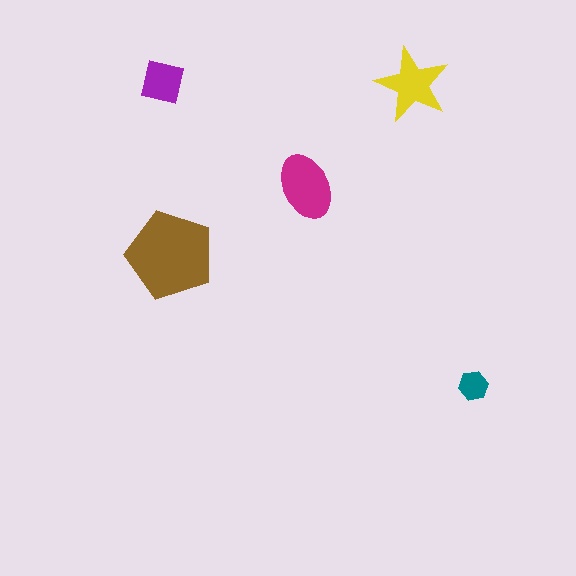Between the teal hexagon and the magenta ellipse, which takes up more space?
The magenta ellipse.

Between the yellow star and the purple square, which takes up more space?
The yellow star.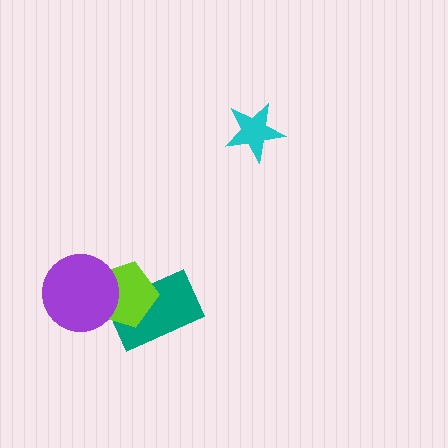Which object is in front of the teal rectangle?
The lime pentagon is in front of the teal rectangle.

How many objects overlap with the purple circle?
1 object overlaps with the purple circle.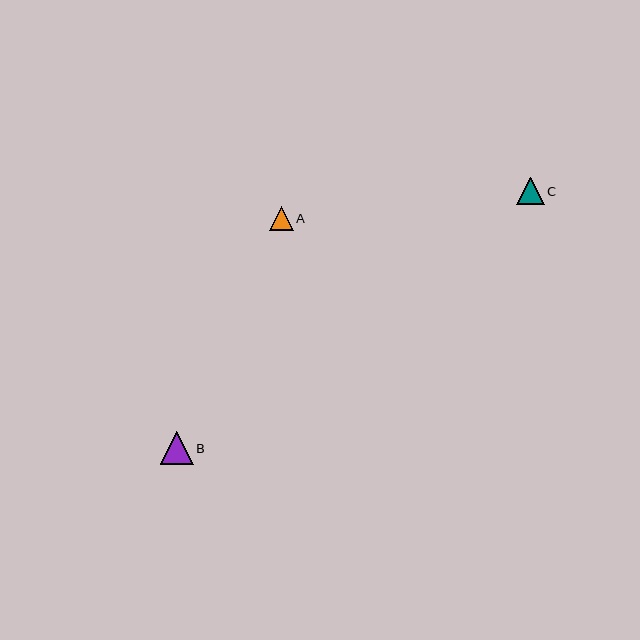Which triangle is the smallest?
Triangle A is the smallest with a size of approximately 24 pixels.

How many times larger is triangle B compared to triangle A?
Triangle B is approximately 1.4 times the size of triangle A.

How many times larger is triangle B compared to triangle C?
Triangle B is approximately 1.2 times the size of triangle C.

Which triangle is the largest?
Triangle B is the largest with a size of approximately 33 pixels.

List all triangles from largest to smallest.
From largest to smallest: B, C, A.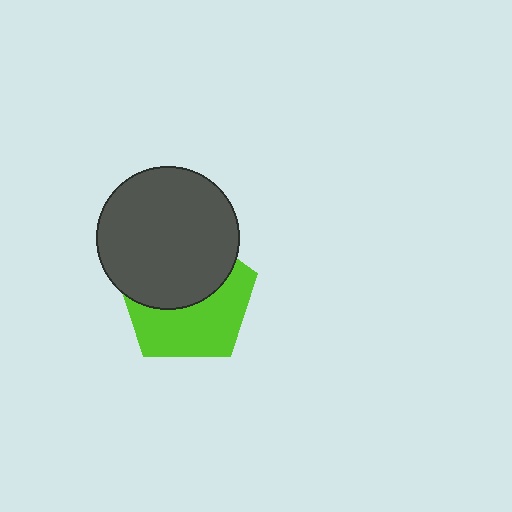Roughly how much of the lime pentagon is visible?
About half of it is visible (roughly 51%).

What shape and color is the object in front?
The object in front is a dark gray circle.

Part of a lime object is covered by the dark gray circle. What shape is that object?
It is a pentagon.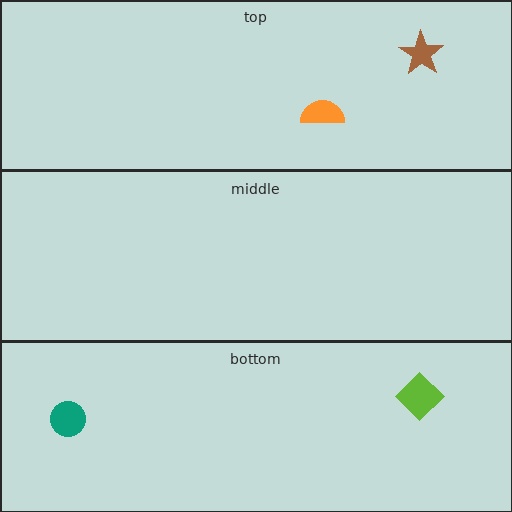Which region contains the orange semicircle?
The top region.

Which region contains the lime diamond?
The bottom region.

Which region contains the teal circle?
The bottom region.